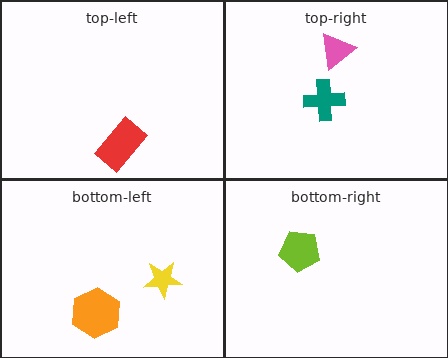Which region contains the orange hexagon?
The bottom-left region.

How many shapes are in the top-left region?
1.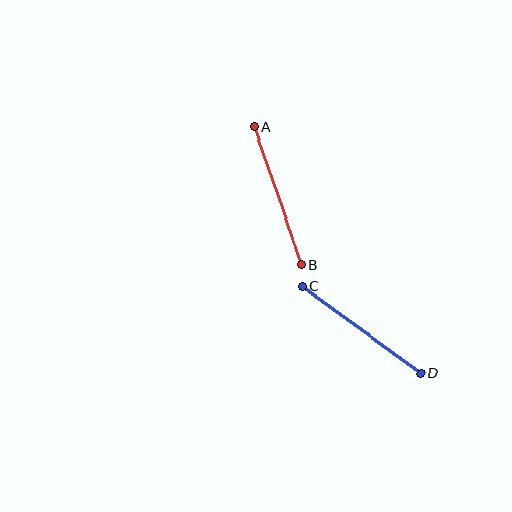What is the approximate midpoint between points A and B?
The midpoint is at approximately (277, 195) pixels.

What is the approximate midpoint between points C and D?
The midpoint is at approximately (361, 330) pixels.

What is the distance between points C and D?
The distance is approximately 147 pixels.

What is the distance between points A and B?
The distance is approximately 145 pixels.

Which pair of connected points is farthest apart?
Points C and D are farthest apart.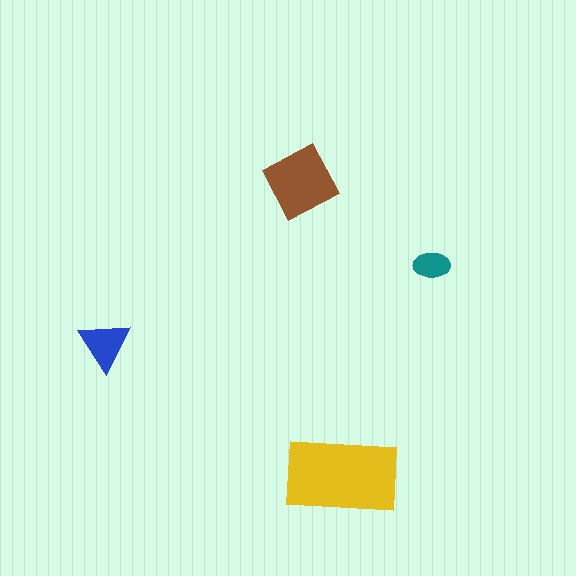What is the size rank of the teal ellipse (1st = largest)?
4th.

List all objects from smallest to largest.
The teal ellipse, the blue triangle, the brown diamond, the yellow rectangle.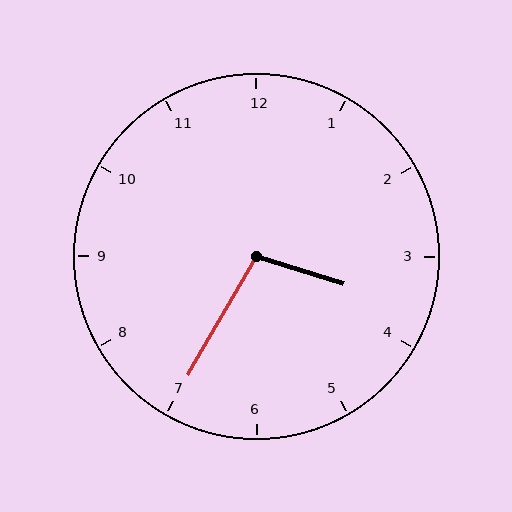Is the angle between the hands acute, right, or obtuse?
It is obtuse.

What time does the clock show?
3:35.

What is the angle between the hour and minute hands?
Approximately 102 degrees.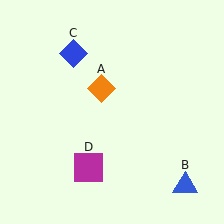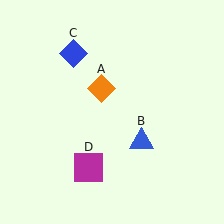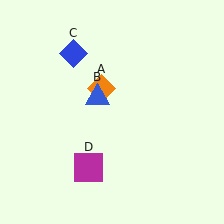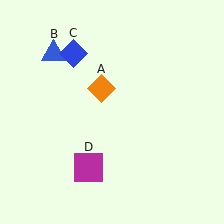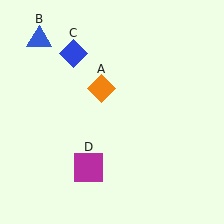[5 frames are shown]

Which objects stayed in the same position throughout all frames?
Orange diamond (object A) and blue diamond (object C) and magenta square (object D) remained stationary.